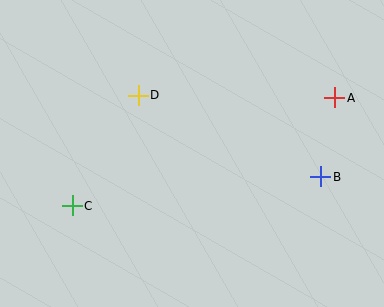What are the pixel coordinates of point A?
Point A is at (335, 98).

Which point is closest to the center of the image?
Point D at (138, 95) is closest to the center.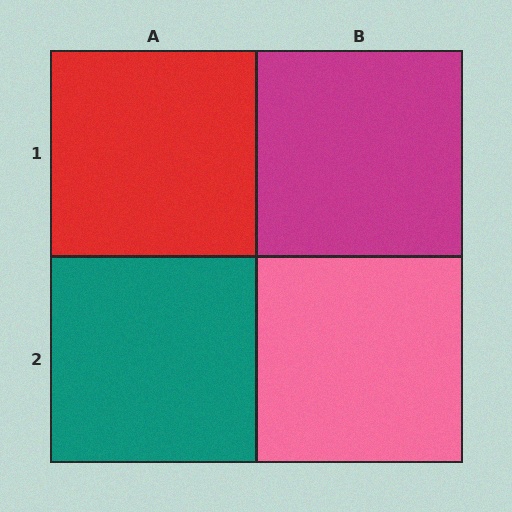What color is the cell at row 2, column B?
Pink.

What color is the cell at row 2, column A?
Teal.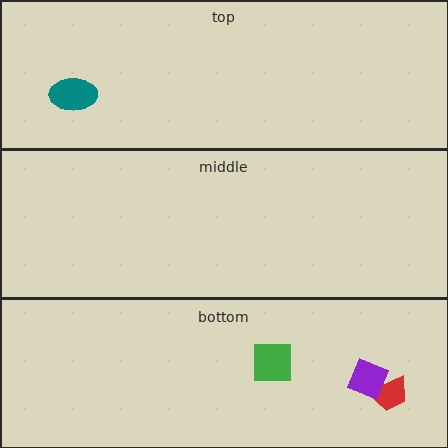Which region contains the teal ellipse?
The top region.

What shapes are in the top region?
The teal ellipse.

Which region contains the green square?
The bottom region.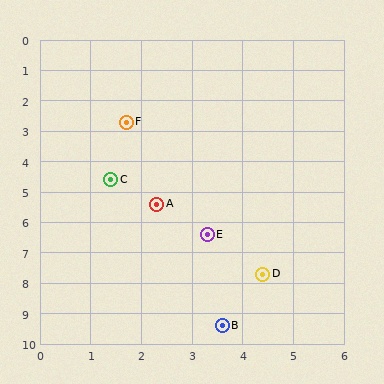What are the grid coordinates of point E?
Point E is at approximately (3.3, 6.4).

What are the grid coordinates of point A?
Point A is at approximately (2.3, 5.4).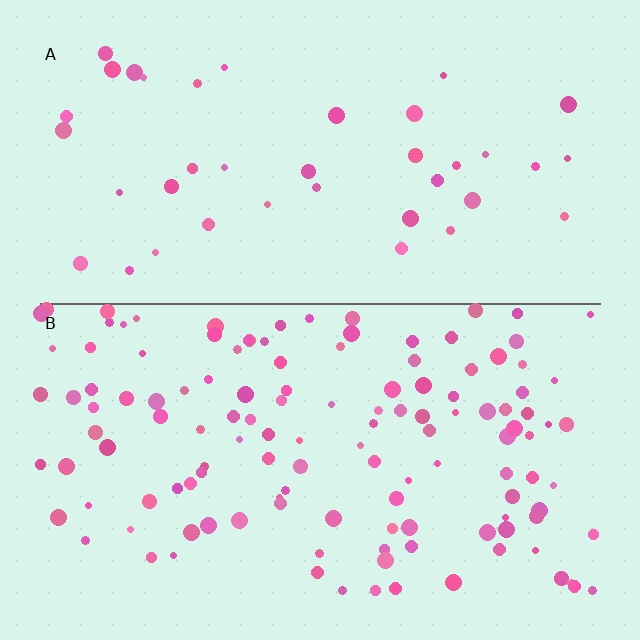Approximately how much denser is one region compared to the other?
Approximately 3.3× — region B over region A.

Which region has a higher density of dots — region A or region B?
B (the bottom).